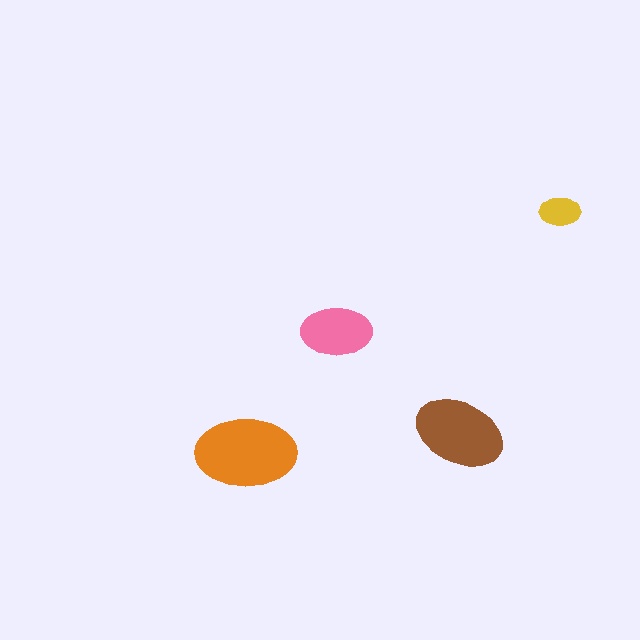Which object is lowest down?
The orange ellipse is bottommost.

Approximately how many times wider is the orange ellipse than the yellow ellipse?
About 2.5 times wider.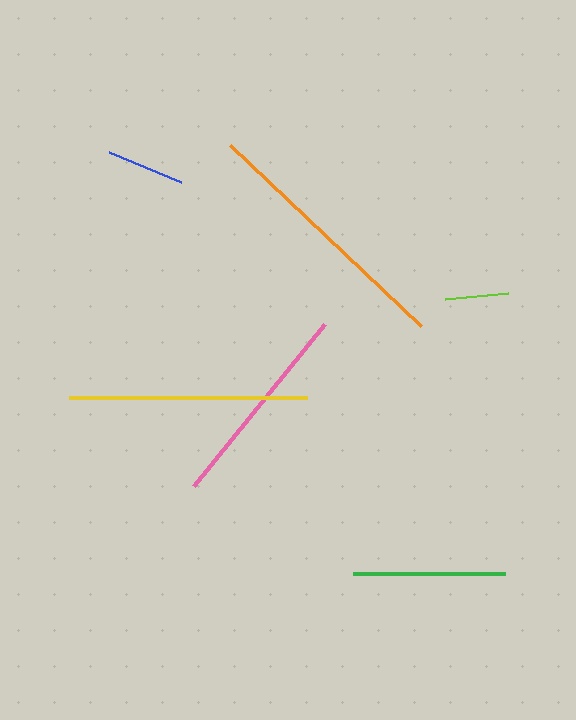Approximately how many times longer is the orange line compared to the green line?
The orange line is approximately 1.7 times the length of the green line.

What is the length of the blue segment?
The blue segment is approximately 78 pixels long.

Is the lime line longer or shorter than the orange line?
The orange line is longer than the lime line.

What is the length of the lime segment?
The lime segment is approximately 63 pixels long.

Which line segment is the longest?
The orange line is the longest at approximately 263 pixels.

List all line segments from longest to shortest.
From longest to shortest: orange, yellow, pink, green, blue, lime.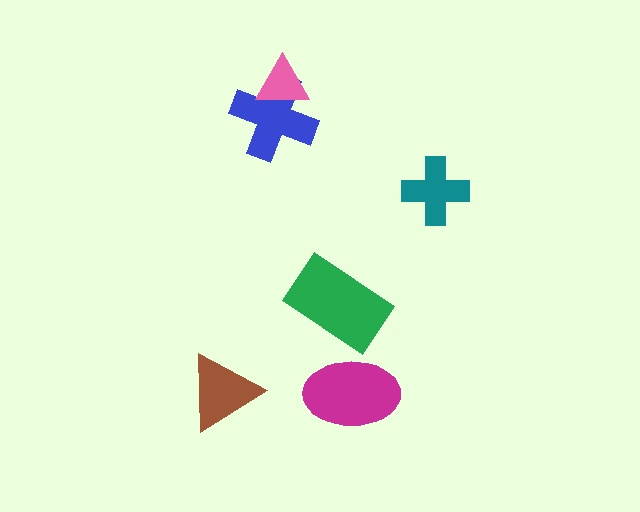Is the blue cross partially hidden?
Yes, it is partially covered by another shape.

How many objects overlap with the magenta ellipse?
0 objects overlap with the magenta ellipse.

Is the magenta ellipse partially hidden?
No, no other shape covers it.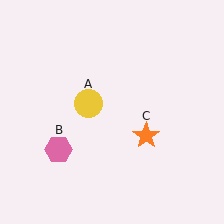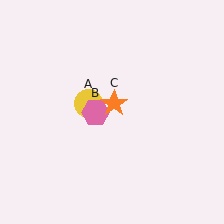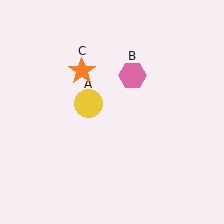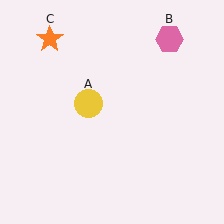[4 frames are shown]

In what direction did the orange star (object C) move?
The orange star (object C) moved up and to the left.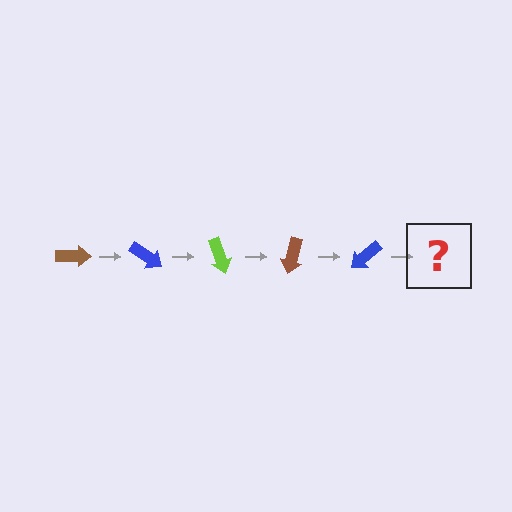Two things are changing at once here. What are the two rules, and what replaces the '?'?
The two rules are that it rotates 35 degrees each step and the color cycles through brown, blue, and lime. The '?' should be a lime arrow, rotated 175 degrees from the start.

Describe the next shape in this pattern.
It should be a lime arrow, rotated 175 degrees from the start.